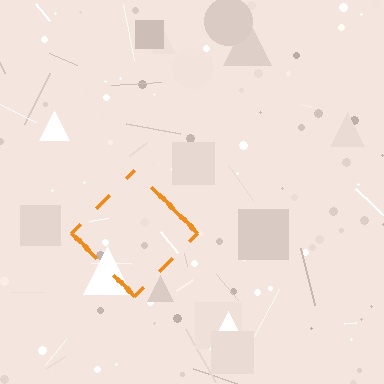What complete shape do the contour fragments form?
The contour fragments form a diamond.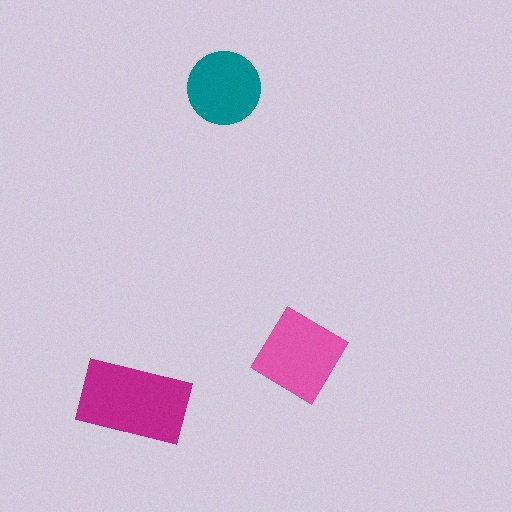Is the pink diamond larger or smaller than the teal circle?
Larger.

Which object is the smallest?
The teal circle.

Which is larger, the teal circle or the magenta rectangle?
The magenta rectangle.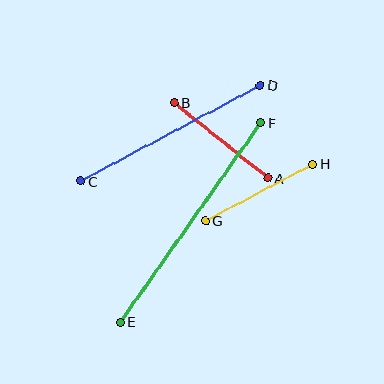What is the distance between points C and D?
The distance is approximately 203 pixels.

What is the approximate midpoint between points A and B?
The midpoint is at approximately (221, 140) pixels.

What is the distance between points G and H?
The distance is approximately 121 pixels.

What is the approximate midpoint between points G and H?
The midpoint is at approximately (259, 192) pixels.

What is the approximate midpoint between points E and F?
The midpoint is at approximately (191, 222) pixels.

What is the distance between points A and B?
The distance is approximately 120 pixels.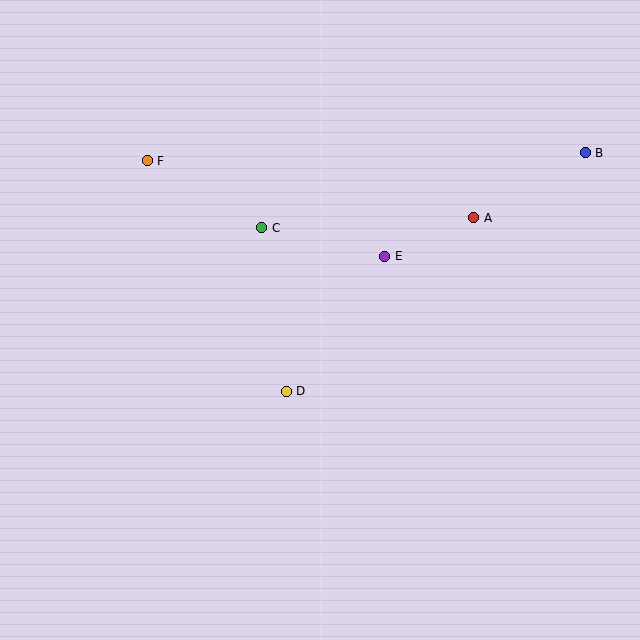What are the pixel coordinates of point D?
Point D is at (286, 391).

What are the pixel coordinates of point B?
Point B is at (585, 153).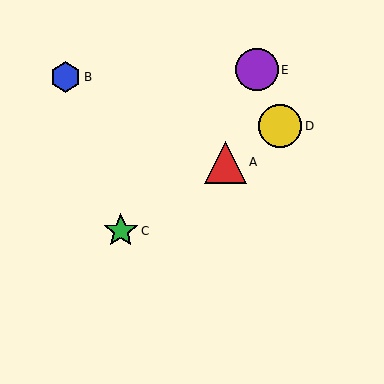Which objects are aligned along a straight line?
Objects A, C, D are aligned along a straight line.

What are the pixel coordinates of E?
Object E is at (257, 70).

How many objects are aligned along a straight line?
3 objects (A, C, D) are aligned along a straight line.